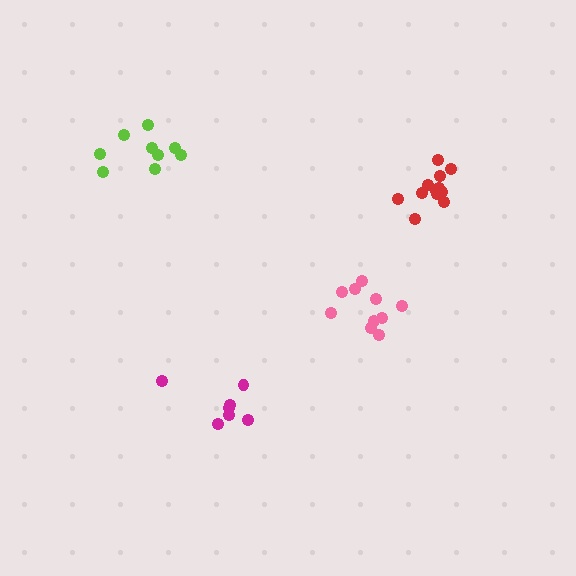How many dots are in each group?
Group 1: 10 dots, Group 2: 12 dots, Group 3: 9 dots, Group 4: 7 dots (38 total).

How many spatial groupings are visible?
There are 4 spatial groupings.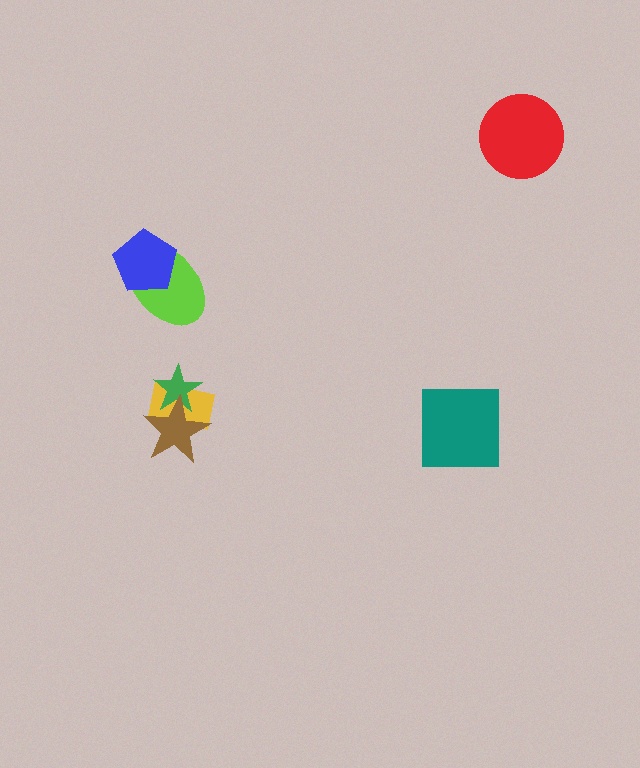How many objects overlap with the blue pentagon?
1 object overlaps with the blue pentagon.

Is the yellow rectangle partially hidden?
Yes, it is partially covered by another shape.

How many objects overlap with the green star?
2 objects overlap with the green star.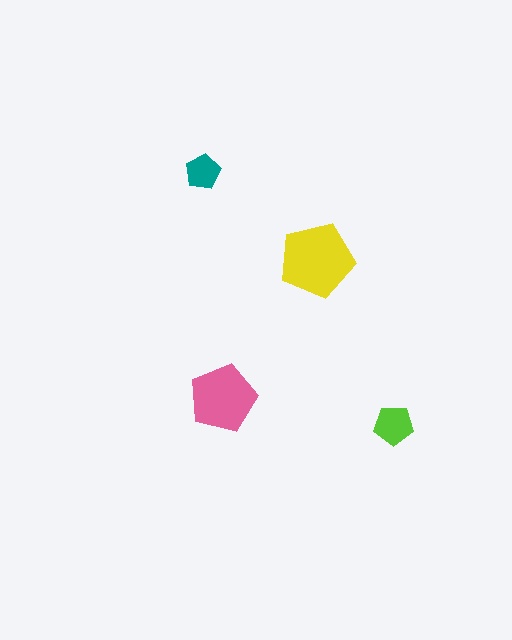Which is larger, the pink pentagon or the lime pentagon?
The pink one.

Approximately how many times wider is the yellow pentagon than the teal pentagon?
About 2 times wider.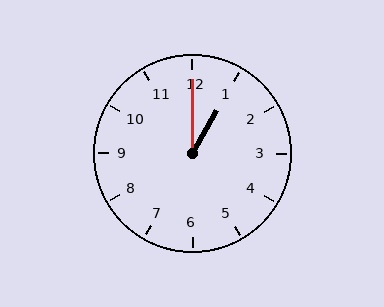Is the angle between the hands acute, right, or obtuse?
It is acute.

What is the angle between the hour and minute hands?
Approximately 30 degrees.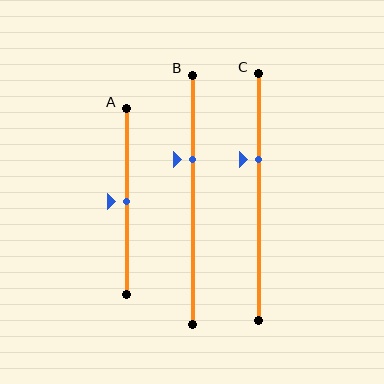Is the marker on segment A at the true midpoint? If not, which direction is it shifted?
Yes, the marker on segment A is at the true midpoint.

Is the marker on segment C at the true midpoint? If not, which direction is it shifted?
No, the marker on segment C is shifted upward by about 15% of the segment length.